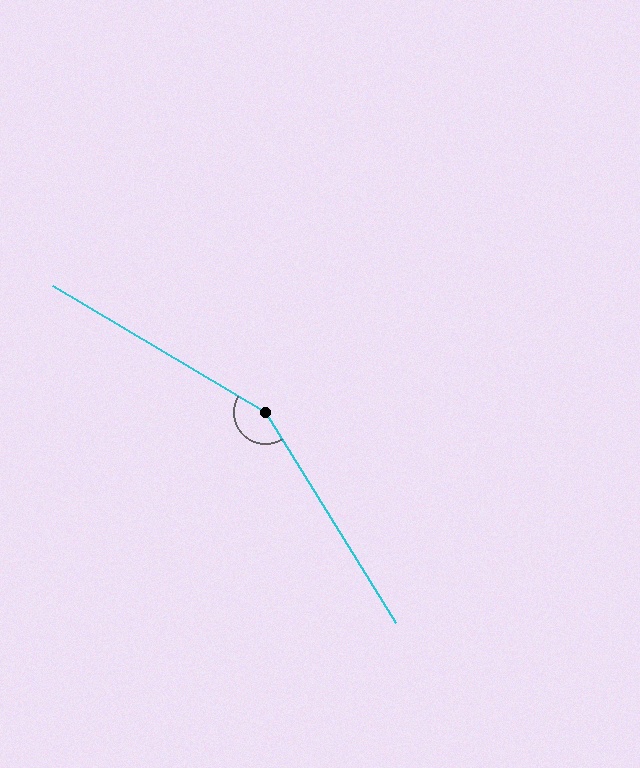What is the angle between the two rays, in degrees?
Approximately 153 degrees.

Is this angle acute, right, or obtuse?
It is obtuse.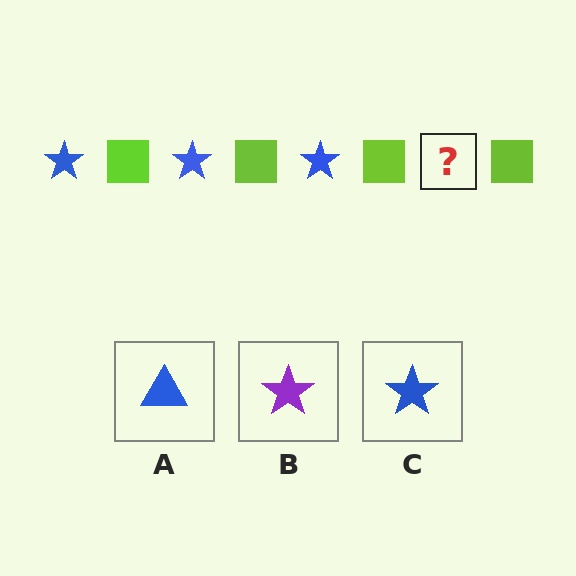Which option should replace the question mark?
Option C.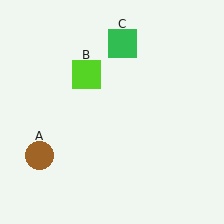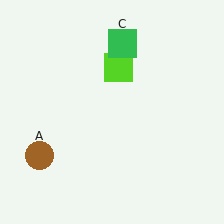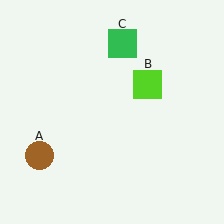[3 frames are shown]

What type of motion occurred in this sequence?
The lime square (object B) rotated clockwise around the center of the scene.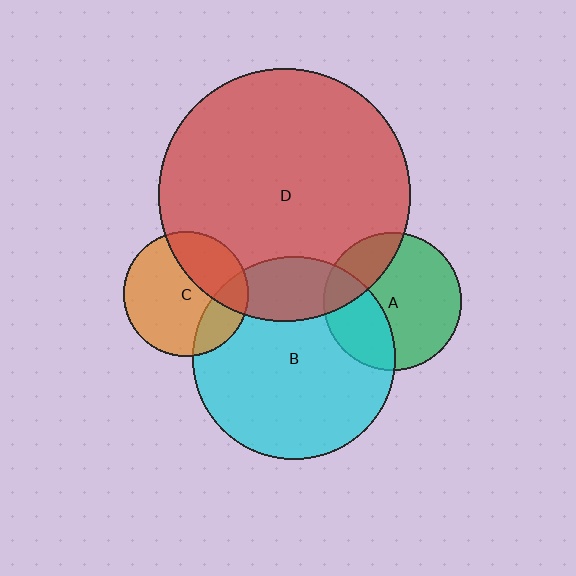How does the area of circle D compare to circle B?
Approximately 1.5 times.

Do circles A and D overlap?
Yes.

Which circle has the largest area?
Circle D (red).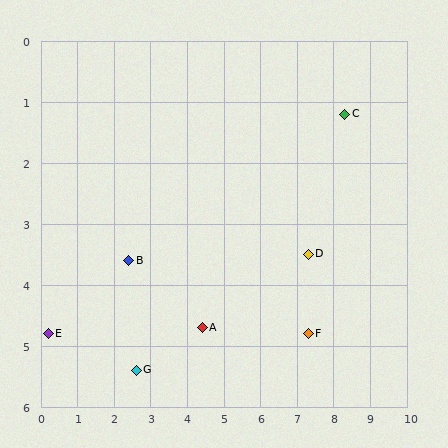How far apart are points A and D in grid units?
Points A and D are about 3.1 grid units apart.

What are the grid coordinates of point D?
Point D is at approximately (7.3, 3.5).